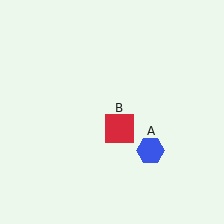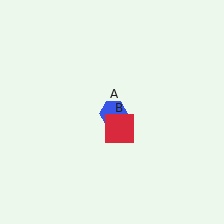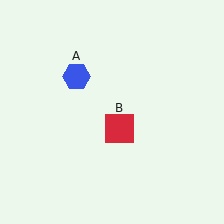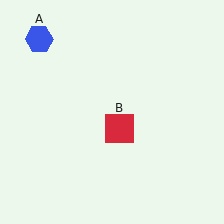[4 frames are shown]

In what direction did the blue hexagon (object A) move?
The blue hexagon (object A) moved up and to the left.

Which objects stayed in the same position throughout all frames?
Red square (object B) remained stationary.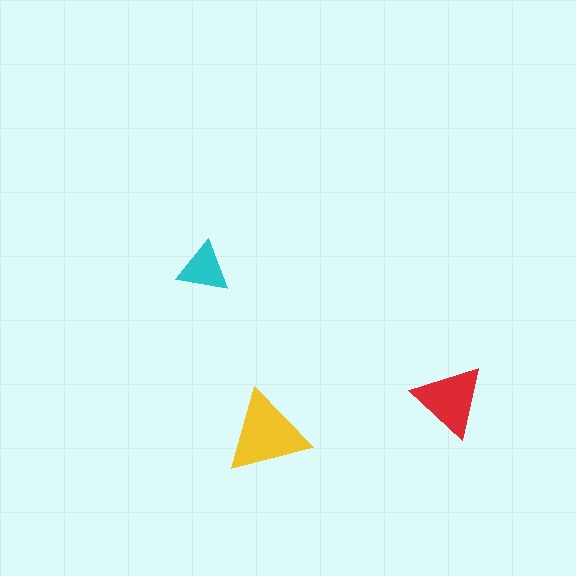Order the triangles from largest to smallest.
the yellow one, the red one, the cyan one.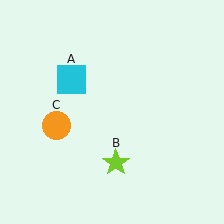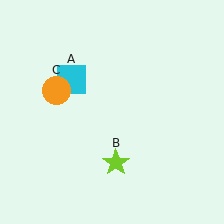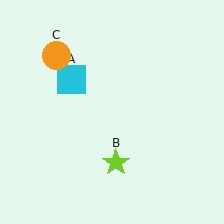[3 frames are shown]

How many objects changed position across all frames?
1 object changed position: orange circle (object C).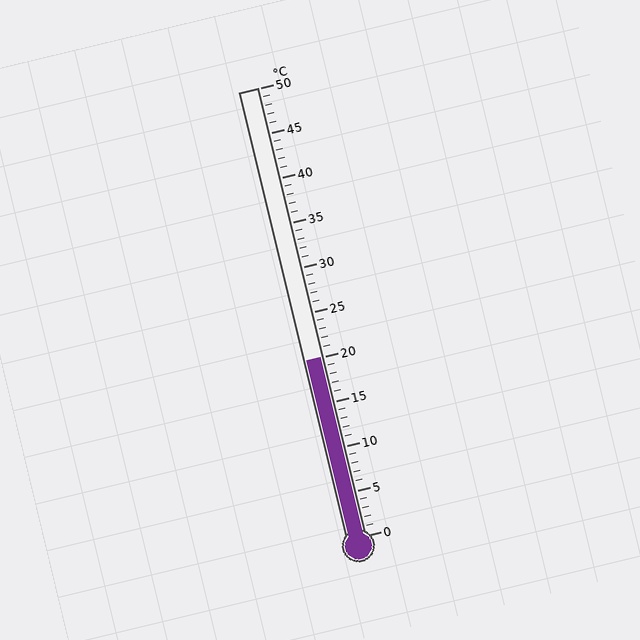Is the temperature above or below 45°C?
The temperature is below 45°C.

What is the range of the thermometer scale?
The thermometer scale ranges from 0°C to 50°C.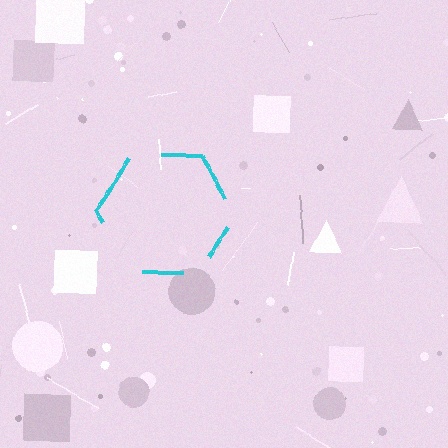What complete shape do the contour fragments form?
The contour fragments form a hexagon.